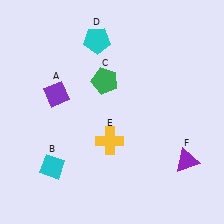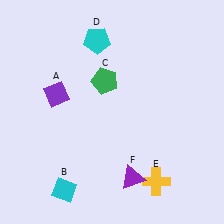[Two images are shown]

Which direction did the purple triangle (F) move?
The purple triangle (F) moved left.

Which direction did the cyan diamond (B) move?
The cyan diamond (B) moved down.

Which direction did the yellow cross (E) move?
The yellow cross (E) moved right.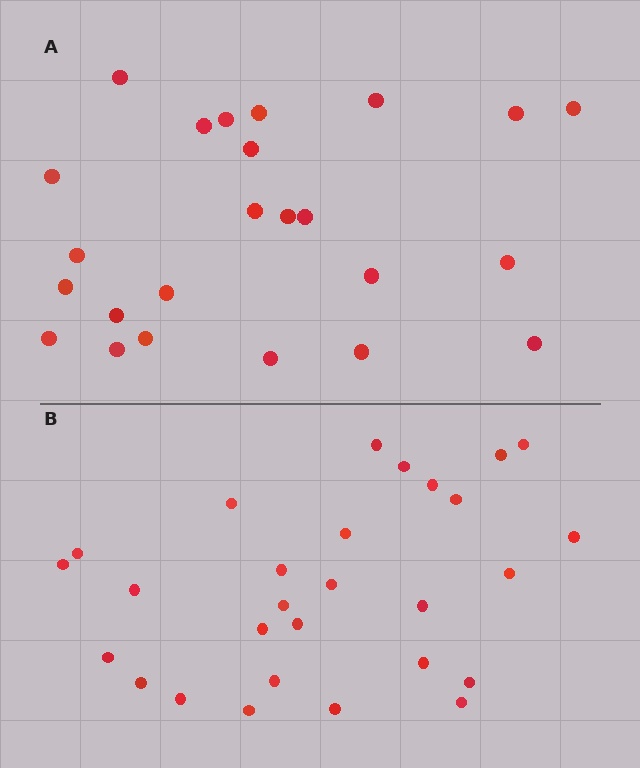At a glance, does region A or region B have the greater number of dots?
Region B (the bottom region) has more dots.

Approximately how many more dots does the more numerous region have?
Region B has about 4 more dots than region A.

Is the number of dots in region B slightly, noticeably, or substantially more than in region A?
Region B has only slightly more — the two regions are fairly close. The ratio is roughly 1.2 to 1.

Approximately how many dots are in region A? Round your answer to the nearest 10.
About 20 dots. (The exact count is 24, which rounds to 20.)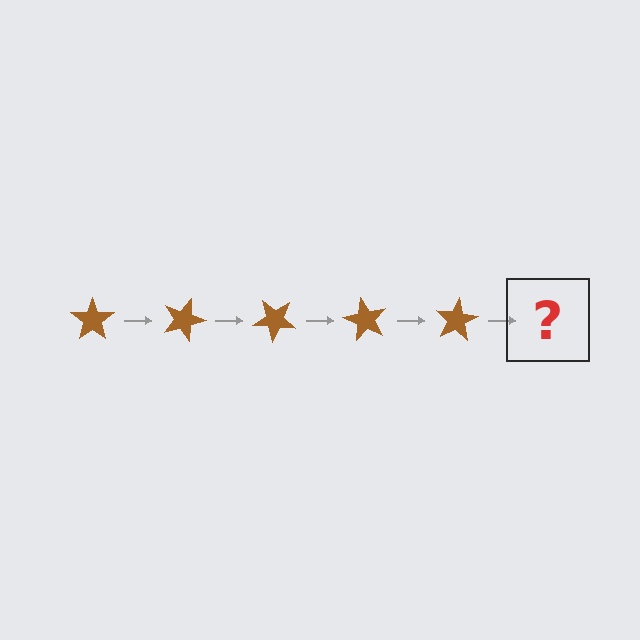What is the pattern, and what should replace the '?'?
The pattern is that the star rotates 20 degrees each step. The '?' should be a brown star rotated 100 degrees.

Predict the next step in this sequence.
The next step is a brown star rotated 100 degrees.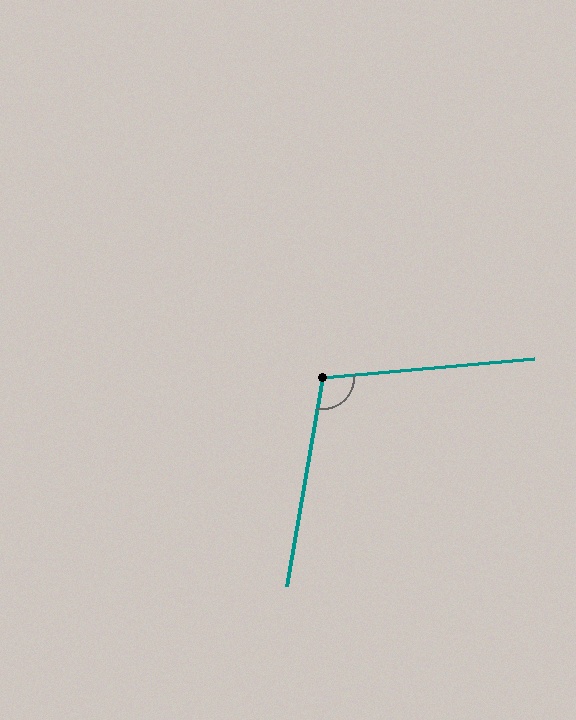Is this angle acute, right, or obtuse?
It is obtuse.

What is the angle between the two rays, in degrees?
Approximately 105 degrees.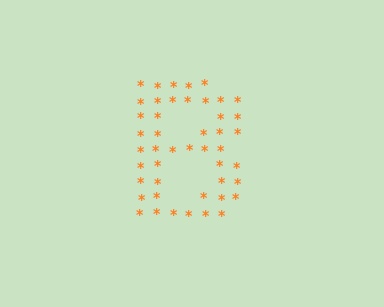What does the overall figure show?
The overall figure shows the letter B.